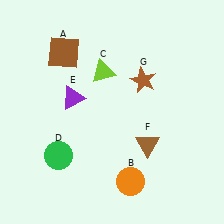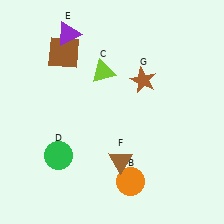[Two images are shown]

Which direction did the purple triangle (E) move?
The purple triangle (E) moved up.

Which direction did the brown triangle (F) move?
The brown triangle (F) moved left.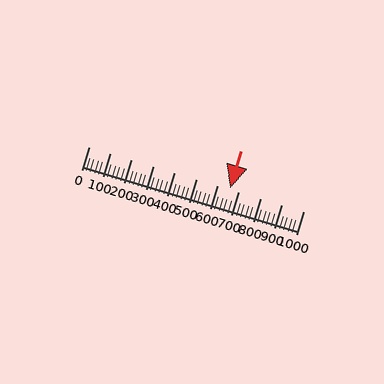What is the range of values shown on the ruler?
The ruler shows values from 0 to 1000.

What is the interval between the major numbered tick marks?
The major tick marks are spaced 100 units apart.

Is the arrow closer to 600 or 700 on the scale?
The arrow is closer to 700.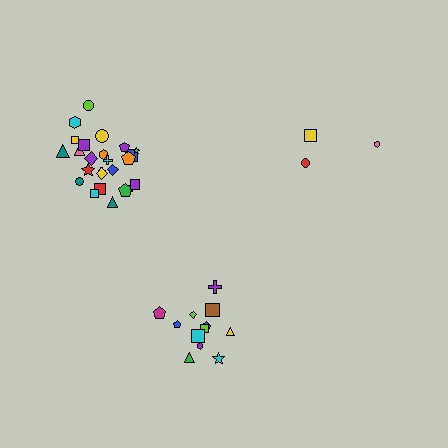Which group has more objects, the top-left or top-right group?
The top-left group.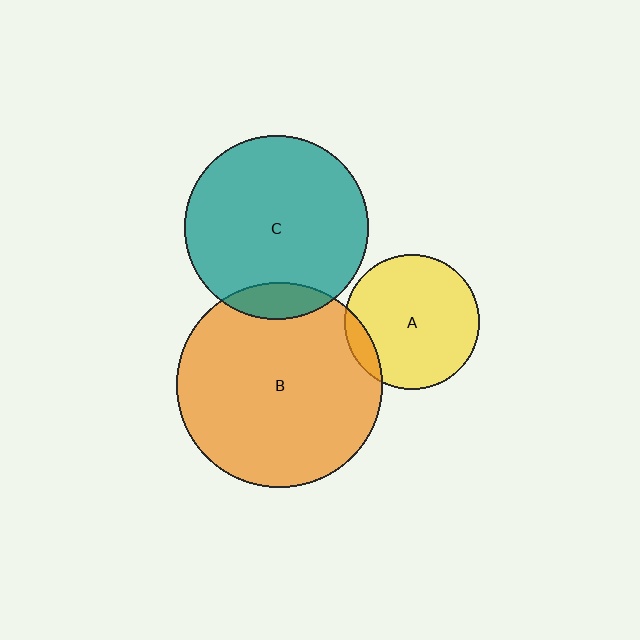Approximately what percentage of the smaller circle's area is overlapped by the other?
Approximately 10%.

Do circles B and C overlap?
Yes.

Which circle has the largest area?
Circle B (orange).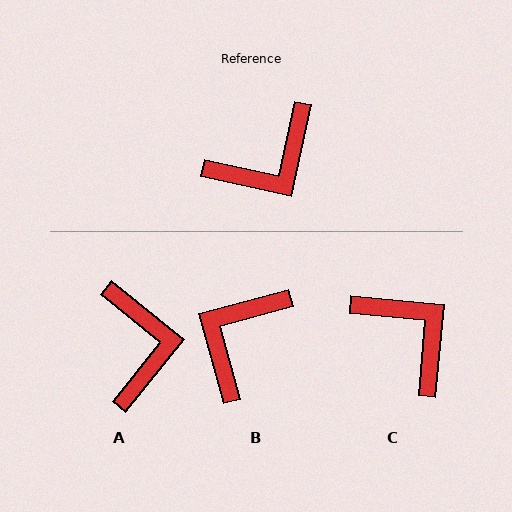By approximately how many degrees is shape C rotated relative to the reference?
Approximately 97 degrees counter-clockwise.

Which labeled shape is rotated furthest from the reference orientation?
B, about 153 degrees away.